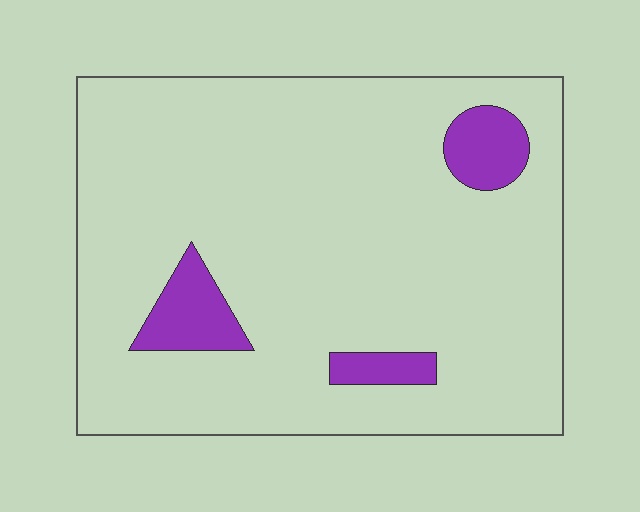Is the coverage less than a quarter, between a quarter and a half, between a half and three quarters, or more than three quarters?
Less than a quarter.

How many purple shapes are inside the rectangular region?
3.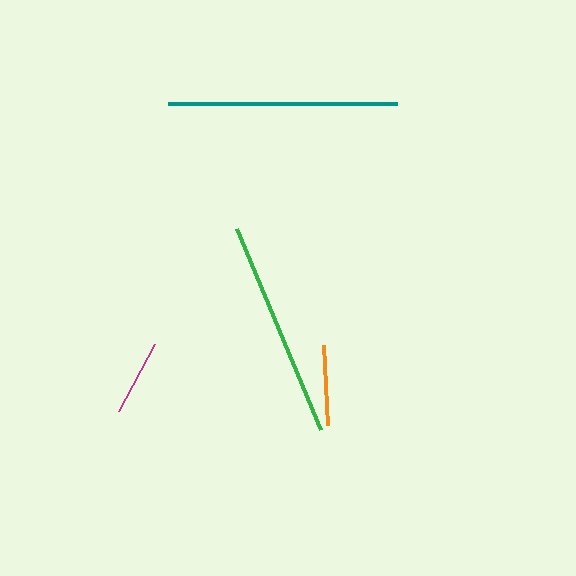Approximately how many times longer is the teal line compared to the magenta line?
The teal line is approximately 3.0 times the length of the magenta line.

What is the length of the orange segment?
The orange segment is approximately 79 pixels long.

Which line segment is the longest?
The teal line is the longest at approximately 228 pixels.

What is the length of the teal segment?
The teal segment is approximately 228 pixels long.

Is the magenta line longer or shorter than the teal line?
The teal line is longer than the magenta line.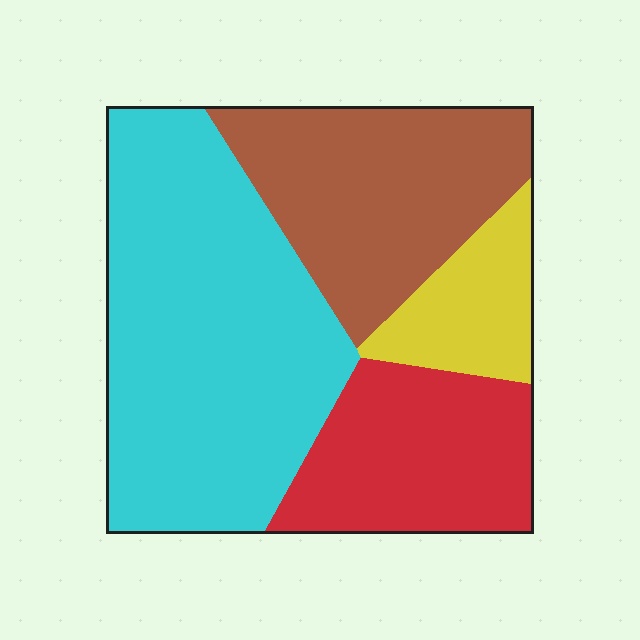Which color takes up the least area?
Yellow, at roughly 10%.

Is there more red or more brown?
Brown.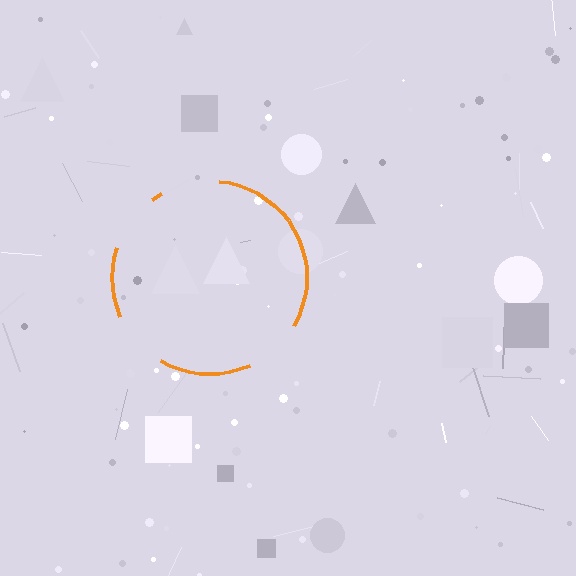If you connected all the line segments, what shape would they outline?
They would outline a circle.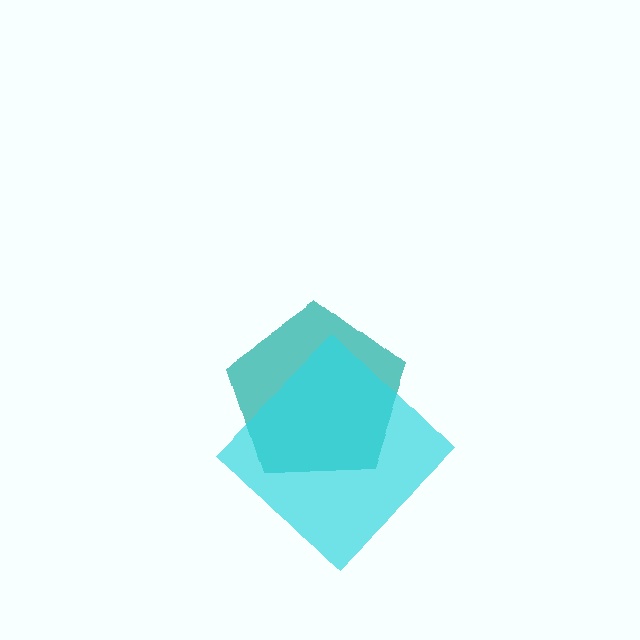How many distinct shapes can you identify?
There are 2 distinct shapes: a teal pentagon, a cyan diamond.